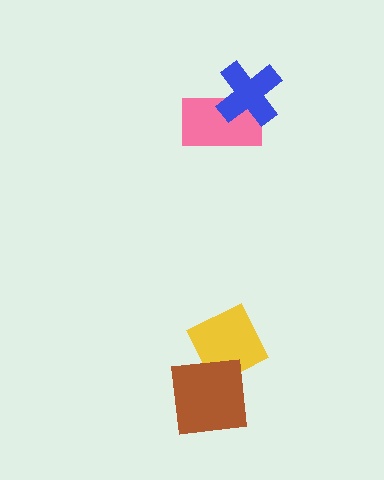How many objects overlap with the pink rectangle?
1 object overlaps with the pink rectangle.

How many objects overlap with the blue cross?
1 object overlaps with the blue cross.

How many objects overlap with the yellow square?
1 object overlaps with the yellow square.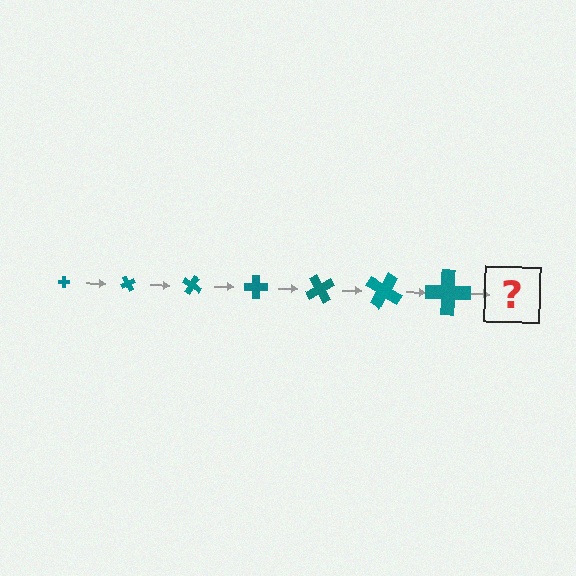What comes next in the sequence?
The next element should be a cross, larger than the previous one and rotated 420 degrees from the start.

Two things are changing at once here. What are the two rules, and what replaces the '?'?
The two rules are that the cross grows larger each step and it rotates 60 degrees each step. The '?' should be a cross, larger than the previous one and rotated 420 degrees from the start.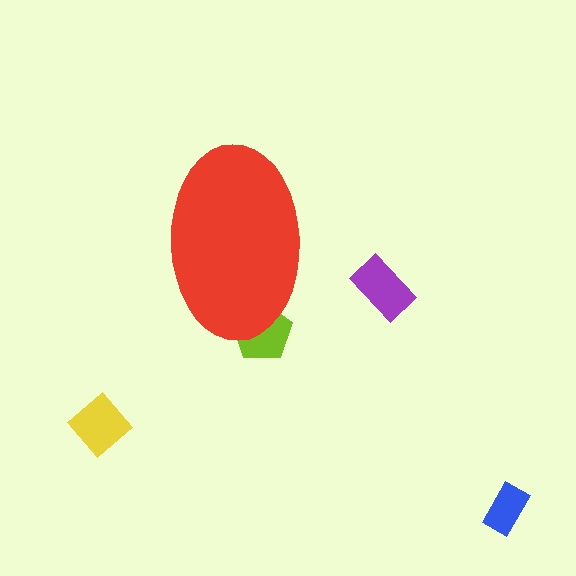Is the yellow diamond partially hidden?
No, the yellow diamond is fully visible.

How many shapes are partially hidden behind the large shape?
1 shape is partially hidden.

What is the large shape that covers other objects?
A red ellipse.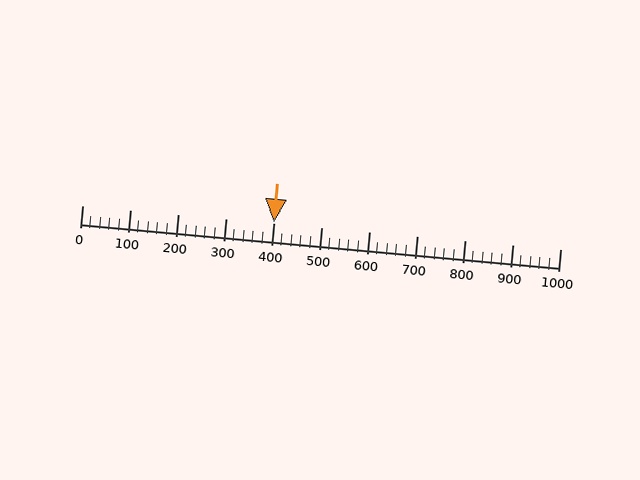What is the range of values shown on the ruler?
The ruler shows values from 0 to 1000.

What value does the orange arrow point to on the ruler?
The orange arrow points to approximately 400.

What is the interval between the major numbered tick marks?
The major tick marks are spaced 100 units apart.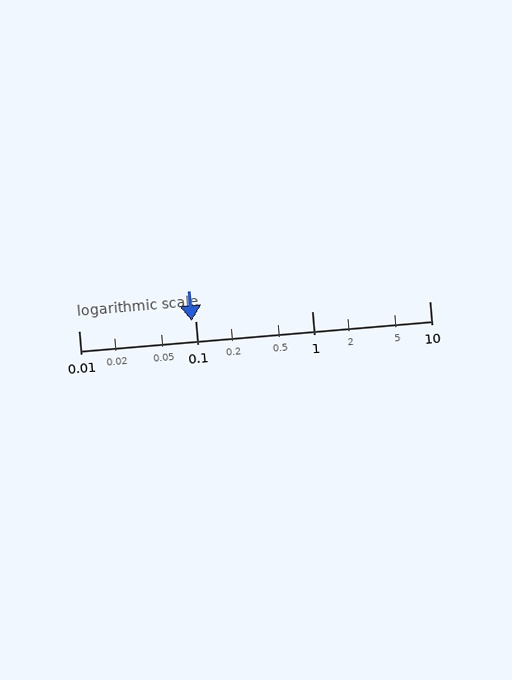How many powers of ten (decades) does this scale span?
The scale spans 3 decades, from 0.01 to 10.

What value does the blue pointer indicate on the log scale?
The pointer indicates approximately 0.092.